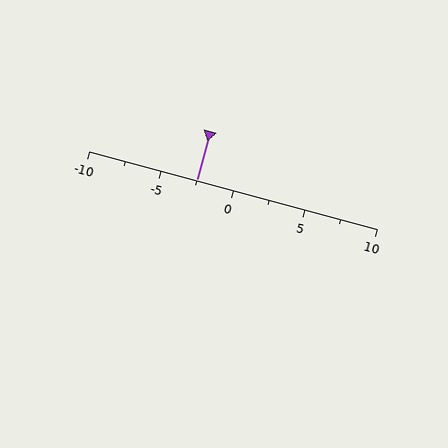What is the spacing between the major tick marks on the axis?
The major ticks are spaced 5 apart.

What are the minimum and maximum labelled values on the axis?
The axis runs from -10 to 10.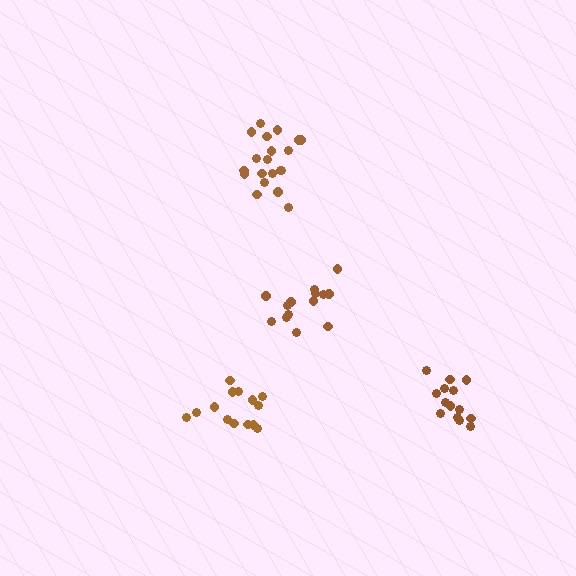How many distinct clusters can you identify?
There are 4 distinct clusters.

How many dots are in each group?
Group 1: 14 dots, Group 2: 14 dots, Group 3: 20 dots, Group 4: 14 dots (62 total).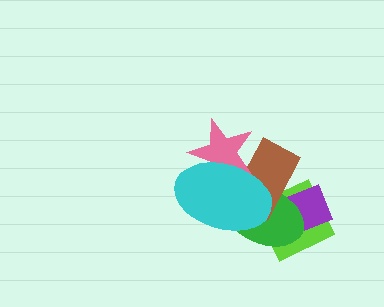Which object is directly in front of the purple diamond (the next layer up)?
The green ellipse is directly in front of the purple diamond.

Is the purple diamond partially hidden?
Yes, it is partially covered by another shape.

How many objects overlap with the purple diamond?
3 objects overlap with the purple diamond.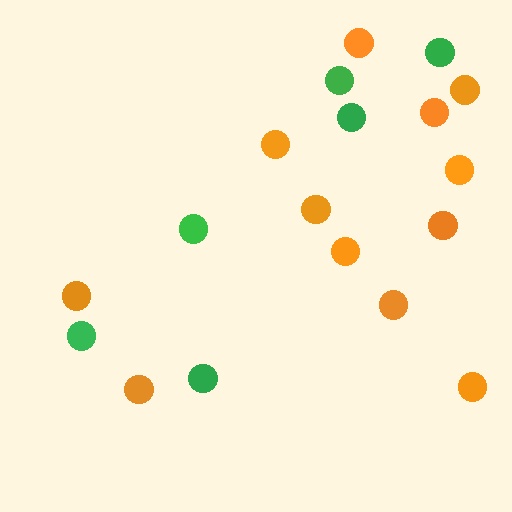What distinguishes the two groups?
There are 2 groups: one group of green circles (6) and one group of orange circles (12).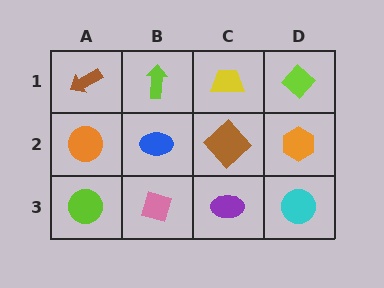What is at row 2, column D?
An orange hexagon.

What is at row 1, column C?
A yellow trapezoid.